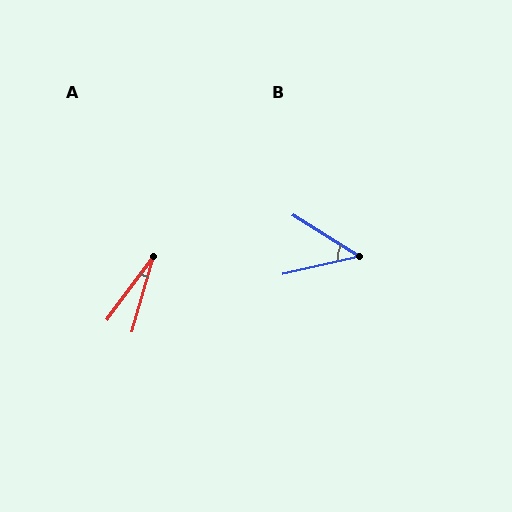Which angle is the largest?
B, at approximately 45 degrees.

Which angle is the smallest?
A, at approximately 20 degrees.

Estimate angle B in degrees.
Approximately 45 degrees.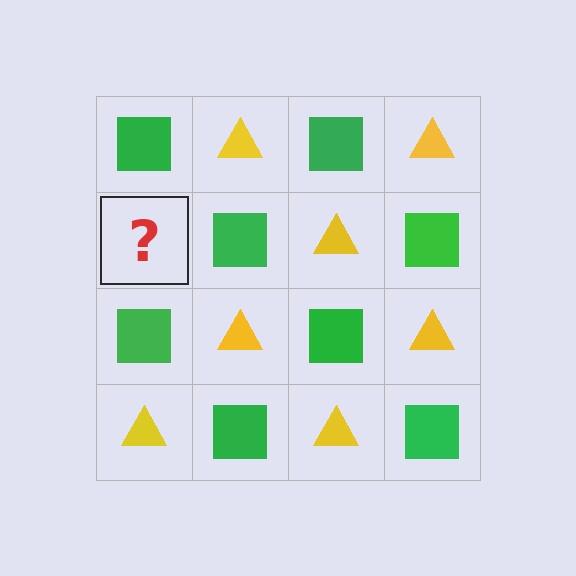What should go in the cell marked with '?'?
The missing cell should contain a yellow triangle.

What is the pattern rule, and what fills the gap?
The rule is that it alternates green square and yellow triangle in a checkerboard pattern. The gap should be filled with a yellow triangle.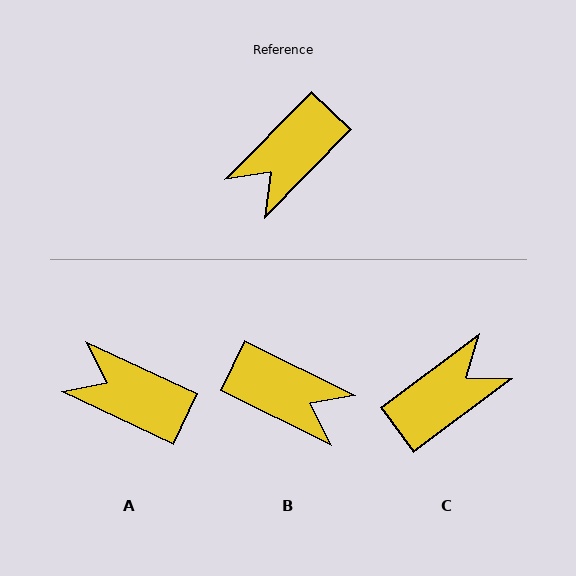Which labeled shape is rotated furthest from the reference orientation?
C, about 171 degrees away.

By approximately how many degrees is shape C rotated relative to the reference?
Approximately 171 degrees counter-clockwise.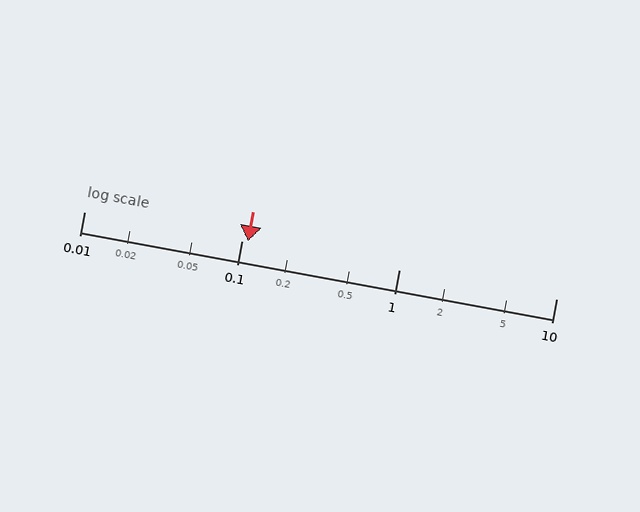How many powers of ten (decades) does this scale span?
The scale spans 3 decades, from 0.01 to 10.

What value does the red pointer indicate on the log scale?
The pointer indicates approximately 0.11.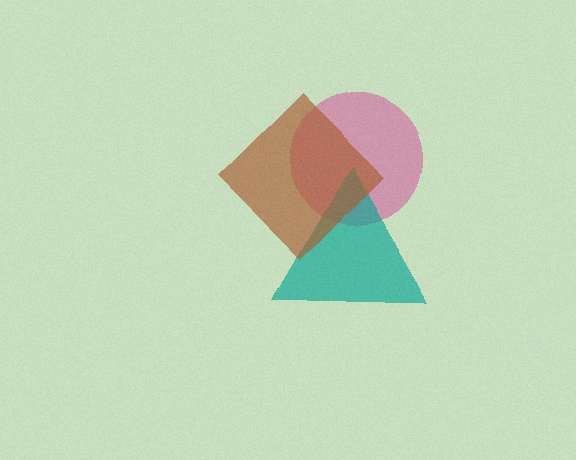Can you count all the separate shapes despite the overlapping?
Yes, there are 3 separate shapes.